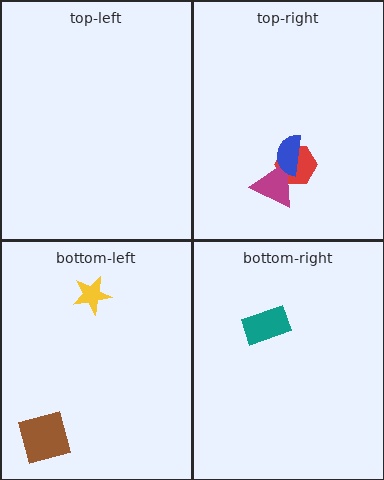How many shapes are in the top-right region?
3.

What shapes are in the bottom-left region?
The brown square, the yellow star.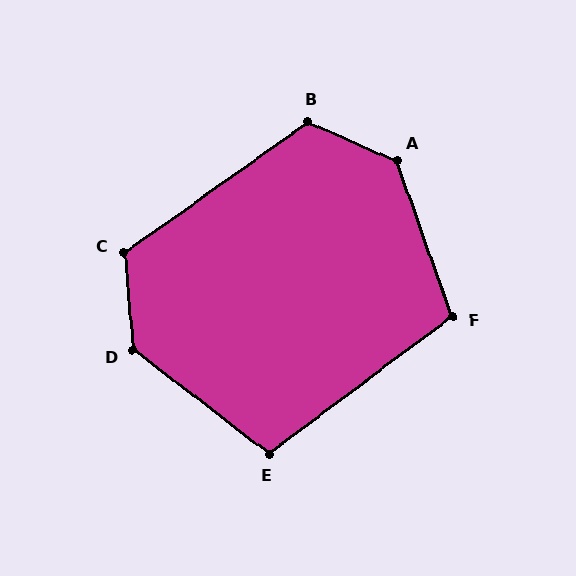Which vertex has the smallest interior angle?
E, at approximately 106 degrees.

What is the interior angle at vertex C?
Approximately 121 degrees (obtuse).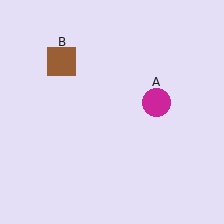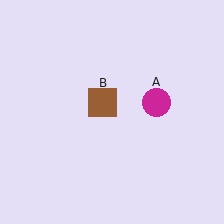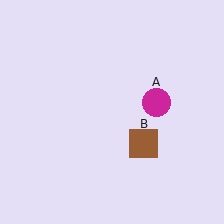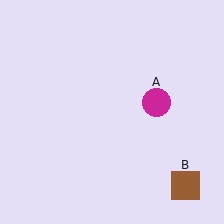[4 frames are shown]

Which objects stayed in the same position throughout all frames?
Magenta circle (object A) remained stationary.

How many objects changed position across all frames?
1 object changed position: brown square (object B).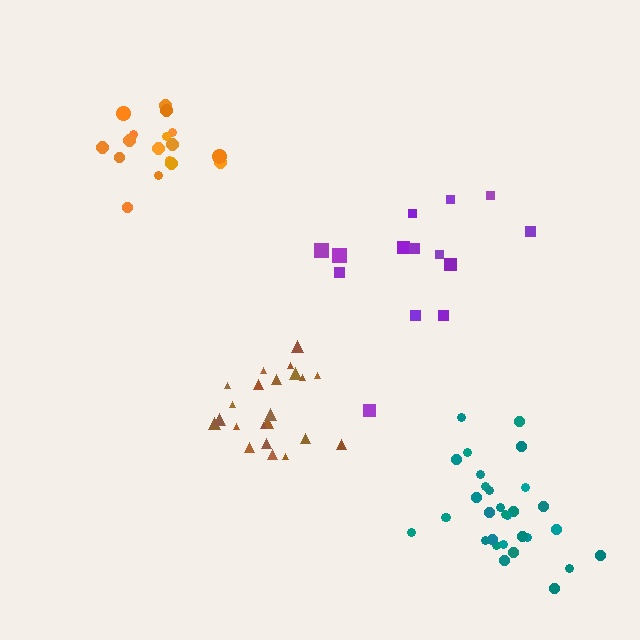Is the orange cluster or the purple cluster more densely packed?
Orange.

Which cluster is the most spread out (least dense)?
Purple.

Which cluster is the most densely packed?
Orange.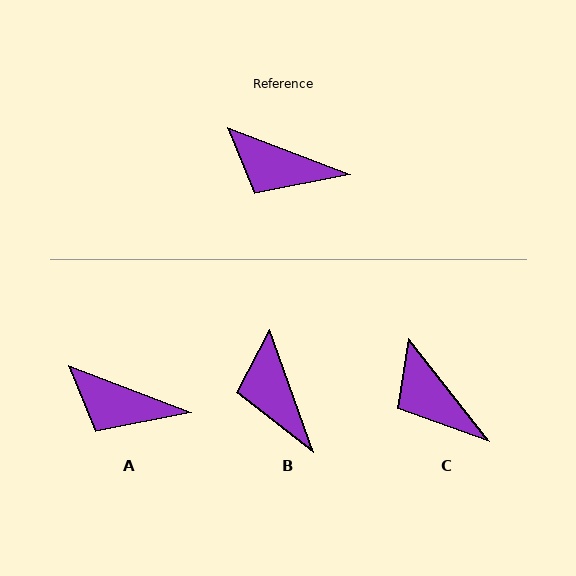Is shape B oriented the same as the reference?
No, it is off by about 49 degrees.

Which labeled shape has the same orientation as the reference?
A.